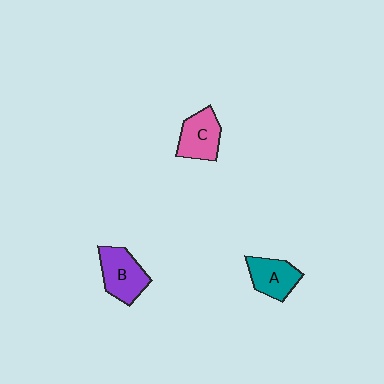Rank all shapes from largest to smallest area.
From largest to smallest: B (purple), C (pink), A (teal).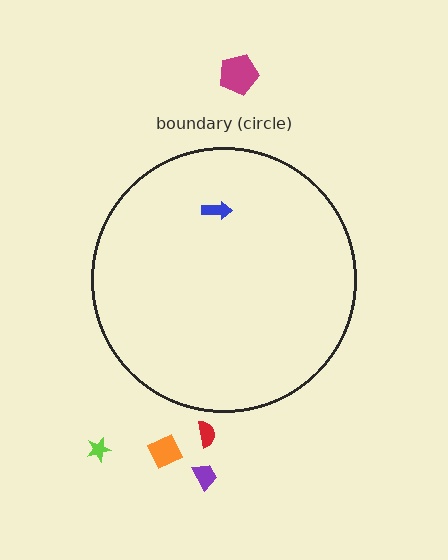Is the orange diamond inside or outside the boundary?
Outside.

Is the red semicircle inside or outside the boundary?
Outside.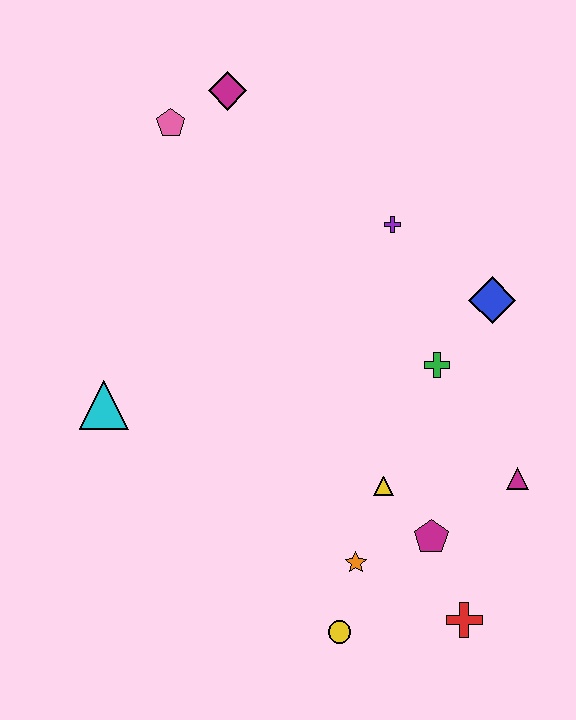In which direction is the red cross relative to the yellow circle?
The red cross is to the right of the yellow circle.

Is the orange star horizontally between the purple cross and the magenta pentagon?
No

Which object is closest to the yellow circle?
The orange star is closest to the yellow circle.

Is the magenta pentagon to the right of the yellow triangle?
Yes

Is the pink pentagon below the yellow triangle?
No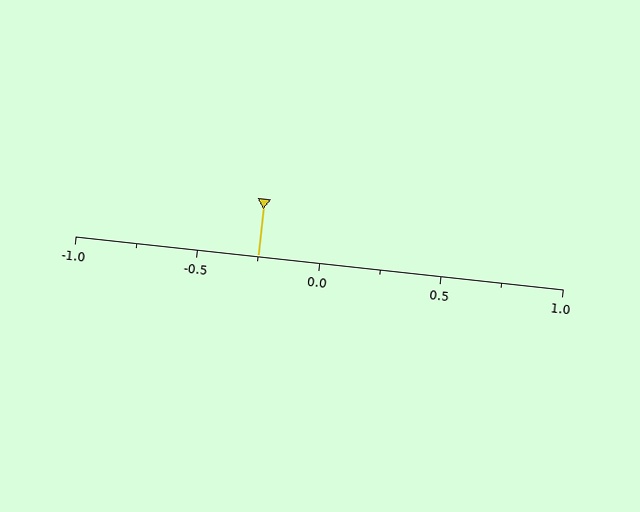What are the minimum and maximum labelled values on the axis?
The axis runs from -1.0 to 1.0.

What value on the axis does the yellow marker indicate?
The marker indicates approximately -0.25.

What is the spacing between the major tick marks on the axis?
The major ticks are spaced 0.5 apart.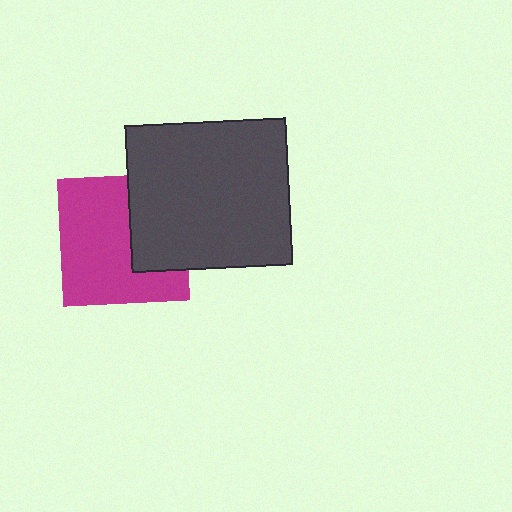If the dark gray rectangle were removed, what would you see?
You would see the complete magenta square.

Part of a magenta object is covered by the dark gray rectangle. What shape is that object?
It is a square.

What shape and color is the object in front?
The object in front is a dark gray rectangle.